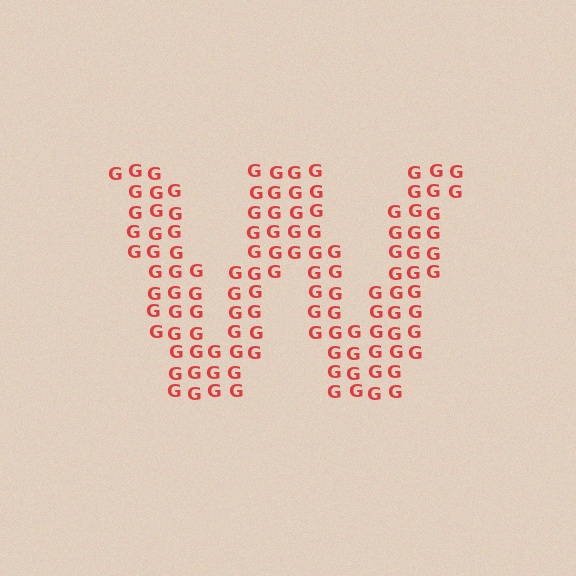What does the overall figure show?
The overall figure shows the letter W.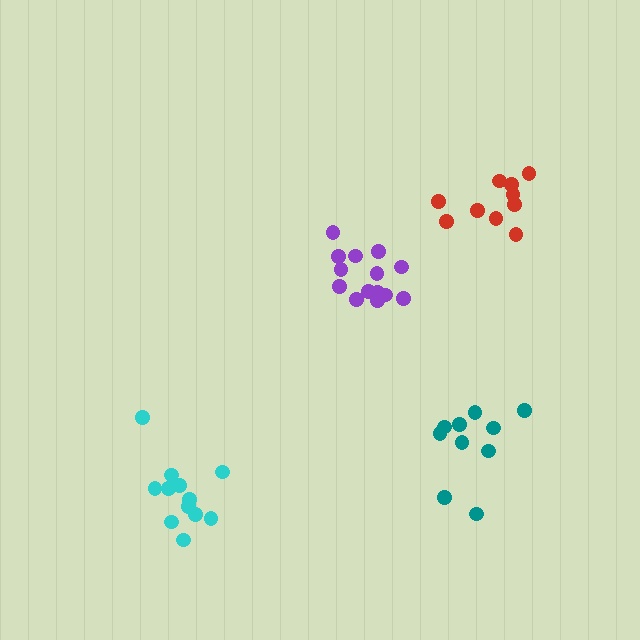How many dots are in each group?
Group 1: 14 dots, Group 2: 12 dots, Group 3: 10 dots, Group 4: 10 dots (46 total).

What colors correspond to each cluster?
The clusters are colored: purple, cyan, red, teal.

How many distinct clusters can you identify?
There are 4 distinct clusters.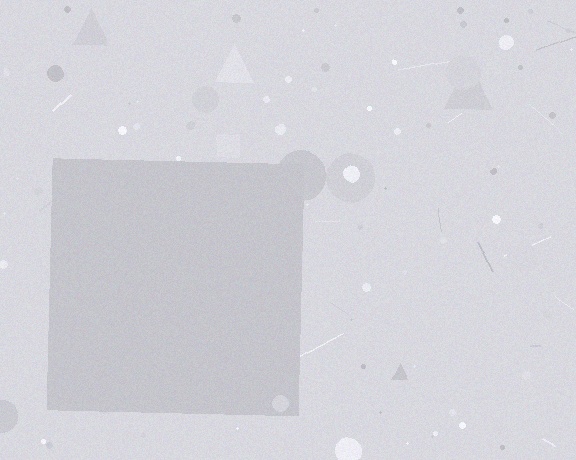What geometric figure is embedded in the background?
A square is embedded in the background.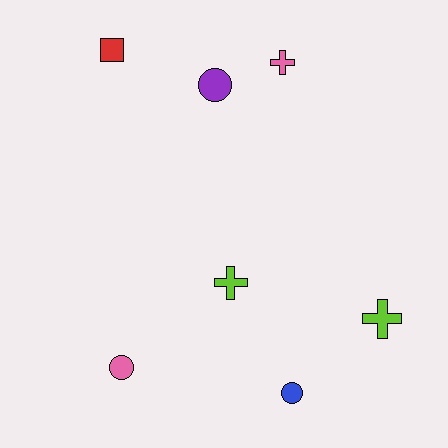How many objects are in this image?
There are 7 objects.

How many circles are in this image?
There are 3 circles.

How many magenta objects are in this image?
There are no magenta objects.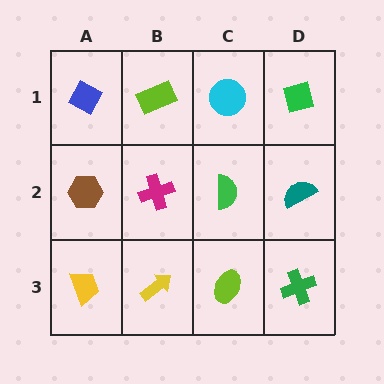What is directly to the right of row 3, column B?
A lime ellipse.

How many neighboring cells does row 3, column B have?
3.